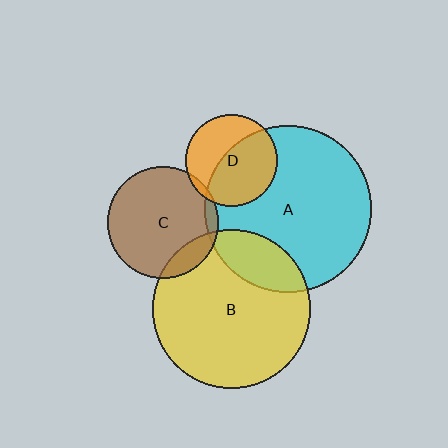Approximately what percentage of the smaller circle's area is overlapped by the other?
Approximately 20%.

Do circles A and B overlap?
Yes.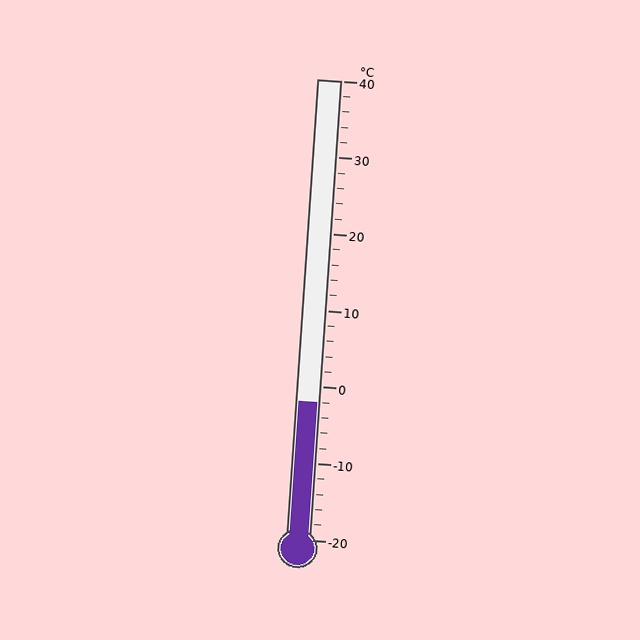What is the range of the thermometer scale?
The thermometer scale ranges from -20°C to 40°C.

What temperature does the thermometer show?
The thermometer shows approximately -2°C.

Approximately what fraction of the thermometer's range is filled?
The thermometer is filled to approximately 30% of its range.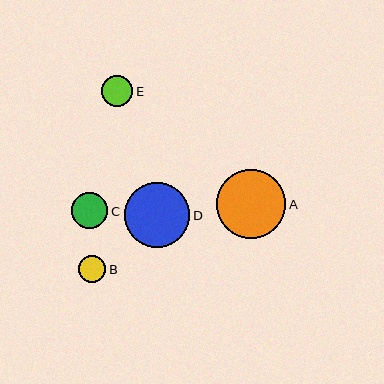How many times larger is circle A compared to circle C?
Circle A is approximately 1.9 times the size of circle C.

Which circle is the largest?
Circle A is the largest with a size of approximately 69 pixels.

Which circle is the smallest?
Circle B is the smallest with a size of approximately 27 pixels.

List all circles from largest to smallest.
From largest to smallest: A, D, C, E, B.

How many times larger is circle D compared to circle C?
Circle D is approximately 1.8 times the size of circle C.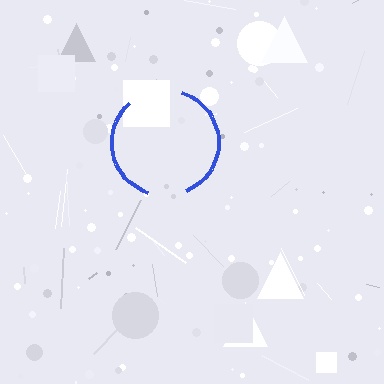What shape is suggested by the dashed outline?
The dashed outline suggests a circle.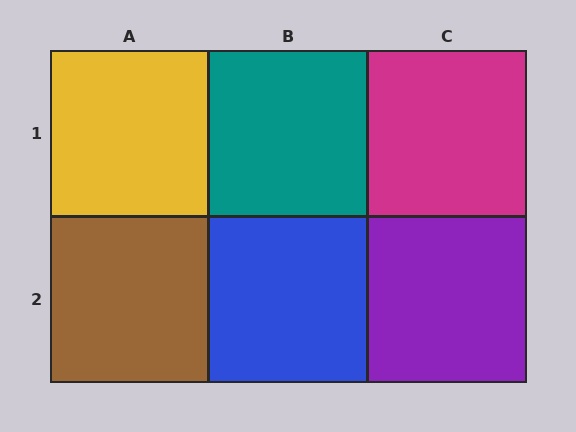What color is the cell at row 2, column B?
Blue.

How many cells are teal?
1 cell is teal.